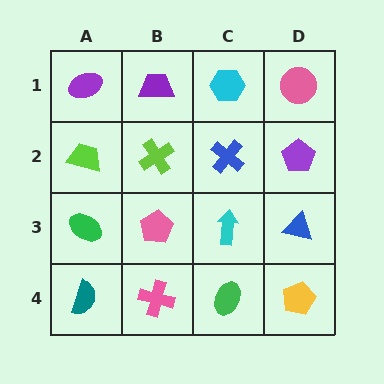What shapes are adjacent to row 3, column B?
A lime cross (row 2, column B), a pink cross (row 4, column B), a green ellipse (row 3, column A), a cyan arrow (row 3, column C).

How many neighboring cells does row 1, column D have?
2.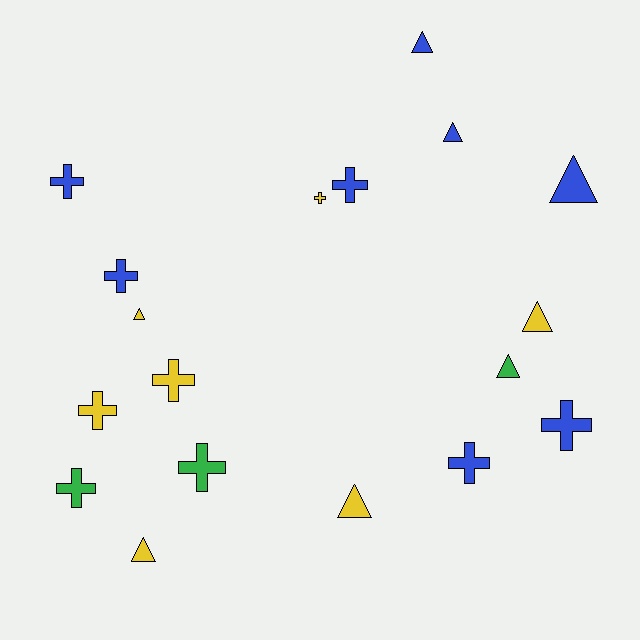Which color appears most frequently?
Blue, with 8 objects.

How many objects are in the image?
There are 18 objects.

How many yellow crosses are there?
There are 3 yellow crosses.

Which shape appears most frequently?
Cross, with 10 objects.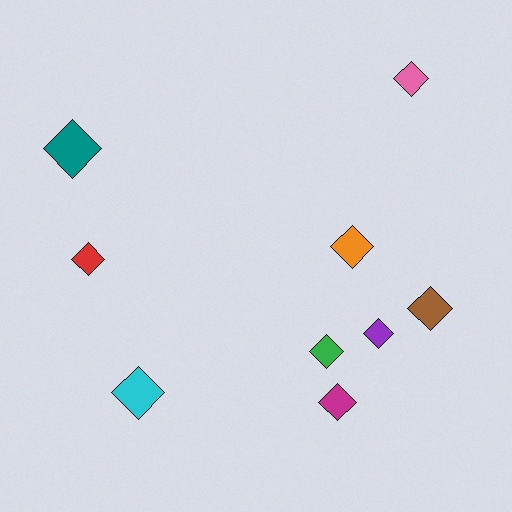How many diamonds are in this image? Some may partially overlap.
There are 9 diamonds.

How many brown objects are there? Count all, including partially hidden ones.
There is 1 brown object.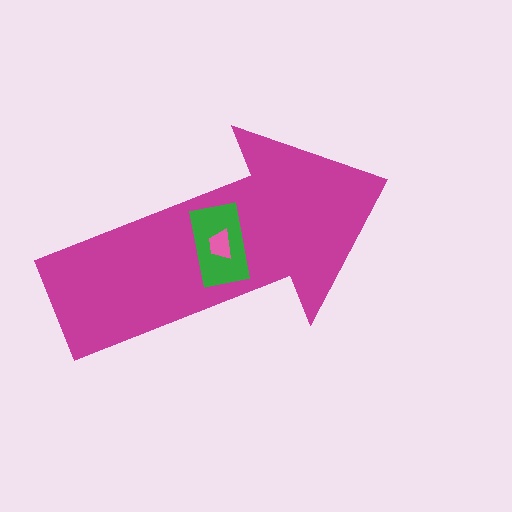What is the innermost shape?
The pink trapezoid.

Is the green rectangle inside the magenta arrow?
Yes.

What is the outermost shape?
The magenta arrow.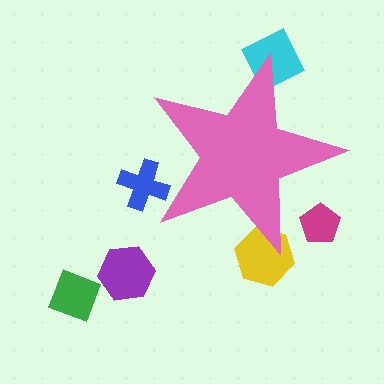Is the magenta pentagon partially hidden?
Yes, the magenta pentagon is partially hidden behind the pink star.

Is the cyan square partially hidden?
Yes, the cyan square is partially hidden behind the pink star.